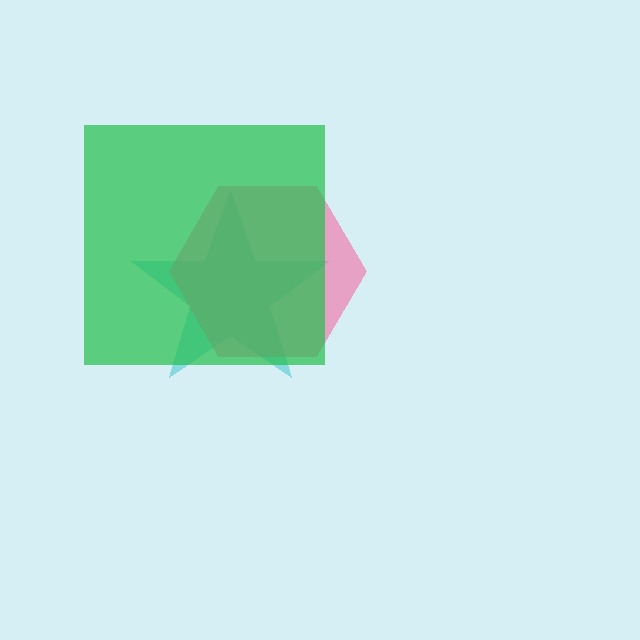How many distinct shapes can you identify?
There are 3 distinct shapes: a cyan star, a pink hexagon, a green square.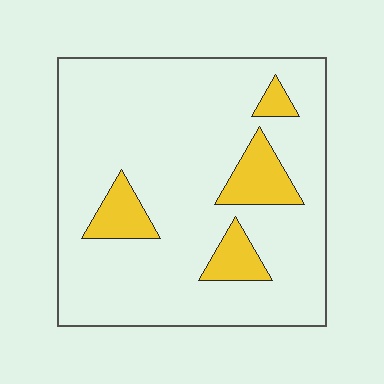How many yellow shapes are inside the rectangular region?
4.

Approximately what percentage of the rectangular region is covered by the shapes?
Approximately 15%.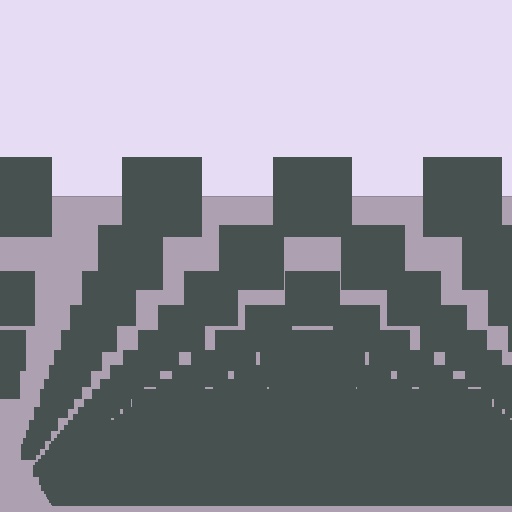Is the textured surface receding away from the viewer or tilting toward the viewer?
The surface appears to tilt toward the viewer. Texture elements get larger and sparser toward the top.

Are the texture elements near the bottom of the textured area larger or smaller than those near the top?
Smaller. The gradient is inverted — elements near the bottom are smaller and denser.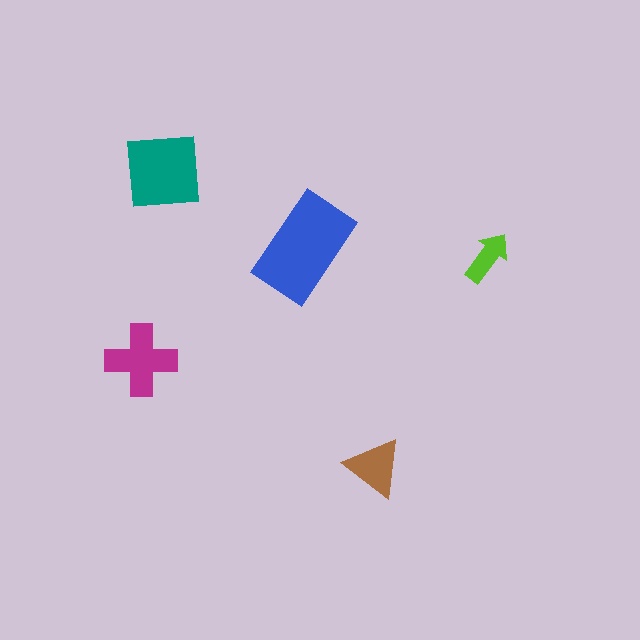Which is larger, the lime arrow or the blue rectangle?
The blue rectangle.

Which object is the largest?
The blue rectangle.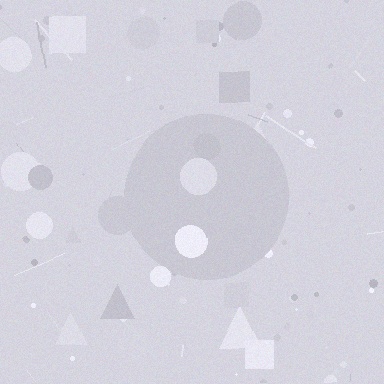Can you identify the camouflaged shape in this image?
The camouflaged shape is a circle.